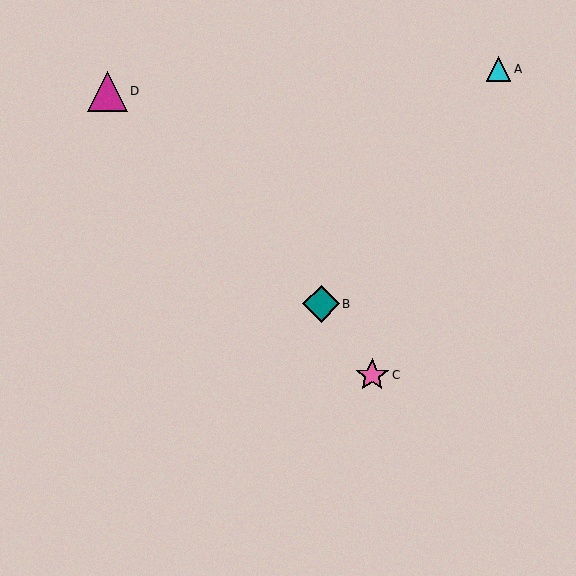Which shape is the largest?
The magenta triangle (labeled D) is the largest.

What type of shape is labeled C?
Shape C is a pink star.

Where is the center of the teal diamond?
The center of the teal diamond is at (321, 304).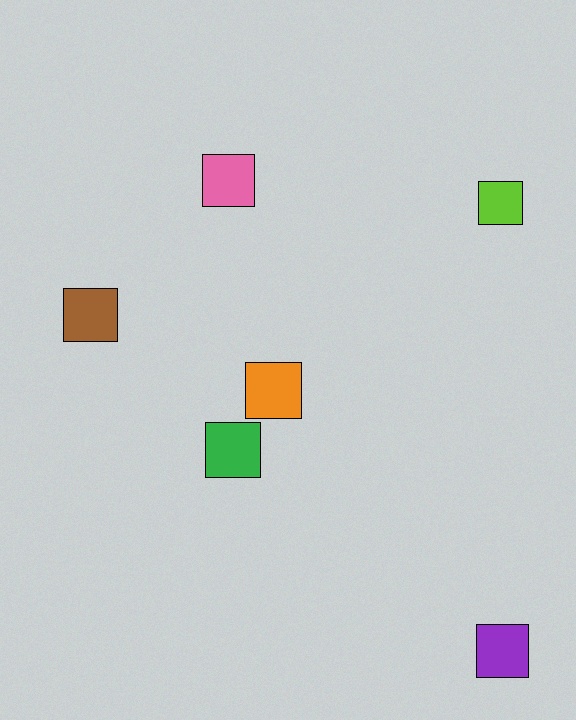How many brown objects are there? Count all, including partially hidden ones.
There is 1 brown object.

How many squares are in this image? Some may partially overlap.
There are 6 squares.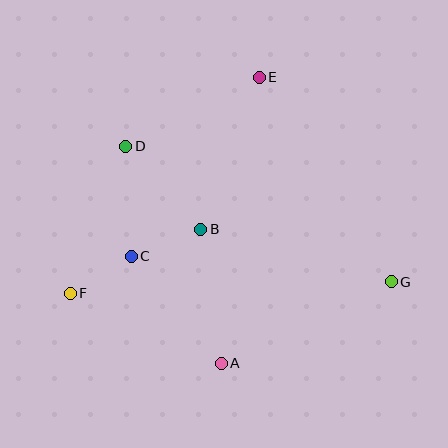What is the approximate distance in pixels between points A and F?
The distance between A and F is approximately 167 pixels.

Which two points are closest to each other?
Points C and F are closest to each other.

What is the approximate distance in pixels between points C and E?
The distance between C and E is approximately 220 pixels.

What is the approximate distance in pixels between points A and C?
The distance between A and C is approximately 140 pixels.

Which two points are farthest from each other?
Points F and G are farthest from each other.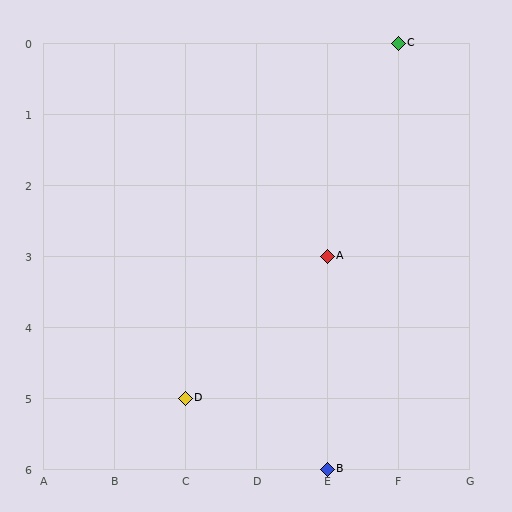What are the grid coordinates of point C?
Point C is at grid coordinates (F, 0).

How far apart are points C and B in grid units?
Points C and B are 1 column and 6 rows apart (about 6.1 grid units diagonally).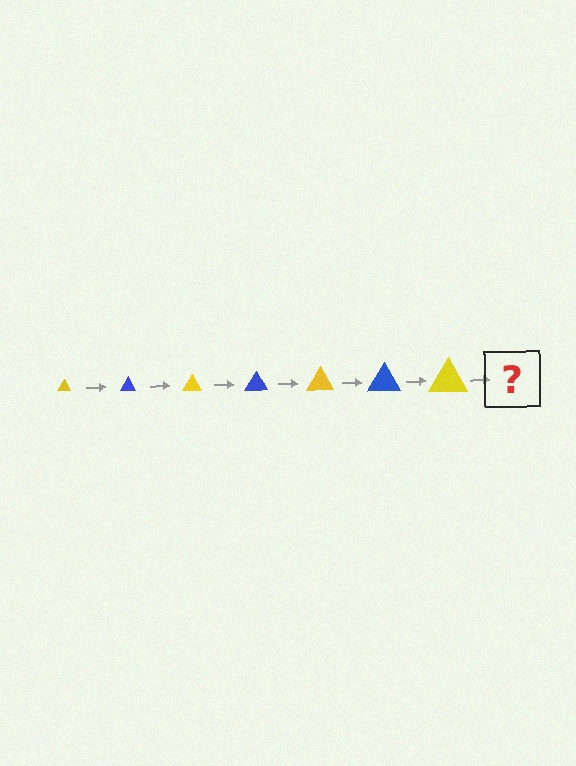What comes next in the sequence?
The next element should be a blue triangle, larger than the previous one.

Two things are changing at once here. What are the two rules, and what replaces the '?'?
The two rules are that the triangle grows larger each step and the color cycles through yellow and blue. The '?' should be a blue triangle, larger than the previous one.